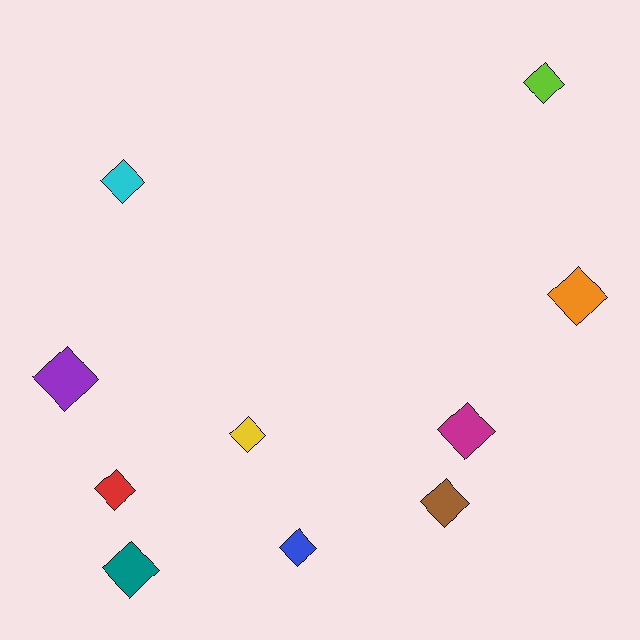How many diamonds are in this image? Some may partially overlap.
There are 10 diamonds.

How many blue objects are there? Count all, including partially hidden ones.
There is 1 blue object.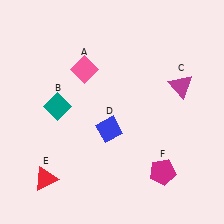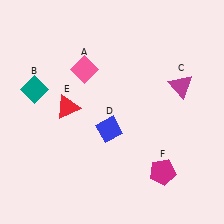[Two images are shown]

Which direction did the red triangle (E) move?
The red triangle (E) moved up.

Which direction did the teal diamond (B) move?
The teal diamond (B) moved left.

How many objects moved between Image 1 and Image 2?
2 objects moved between the two images.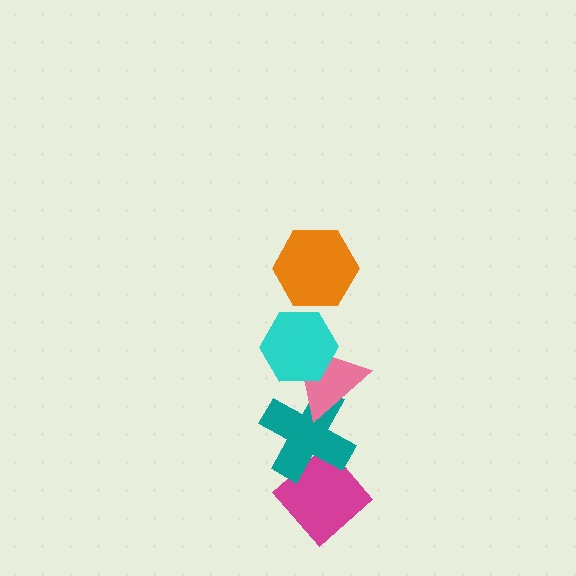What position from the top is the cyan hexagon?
The cyan hexagon is 2nd from the top.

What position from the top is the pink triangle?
The pink triangle is 3rd from the top.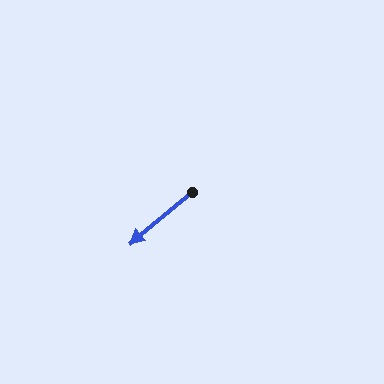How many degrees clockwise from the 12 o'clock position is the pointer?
Approximately 230 degrees.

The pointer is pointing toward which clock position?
Roughly 8 o'clock.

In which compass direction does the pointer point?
Southwest.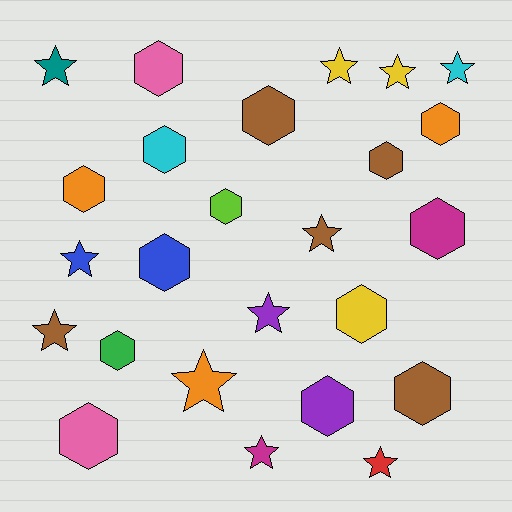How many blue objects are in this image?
There are 2 blue objects.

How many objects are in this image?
There are 25 objects.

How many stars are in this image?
There are 11 stars.